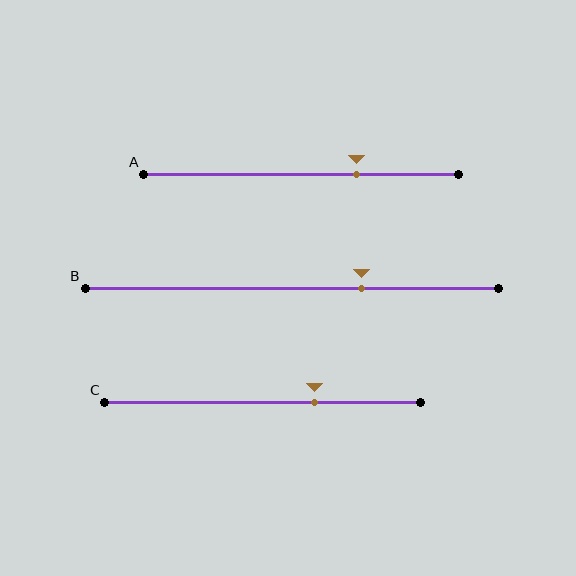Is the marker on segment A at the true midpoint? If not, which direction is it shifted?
No, the marker on segment A is shifted to the right by about 17% of the segment length.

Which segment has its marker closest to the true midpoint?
Segment C has its marker closest to the true midpoint.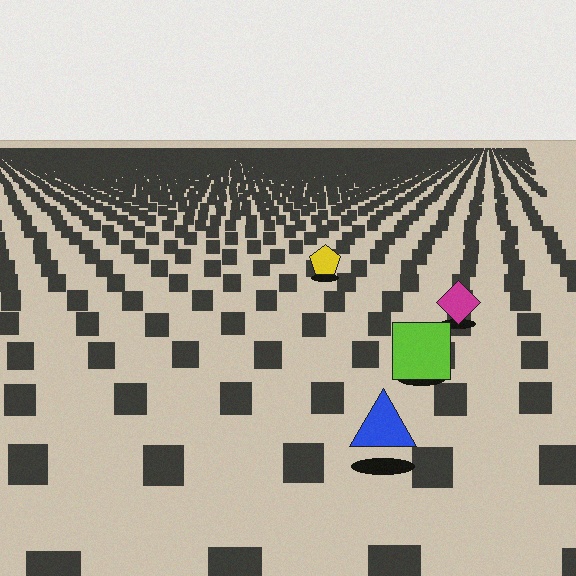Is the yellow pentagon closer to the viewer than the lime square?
No. The lime square is closer — you can tell from the texture gradient: the ground texture is coarser near it.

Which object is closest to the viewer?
The blue triangle is closest. The texture marks near it are larger and more spread out.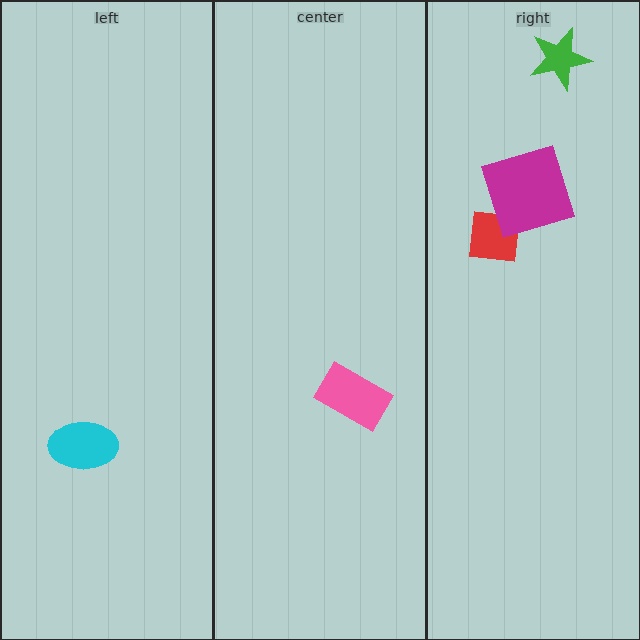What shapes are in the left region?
The cyan ellipse.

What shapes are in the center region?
The pink rectangle.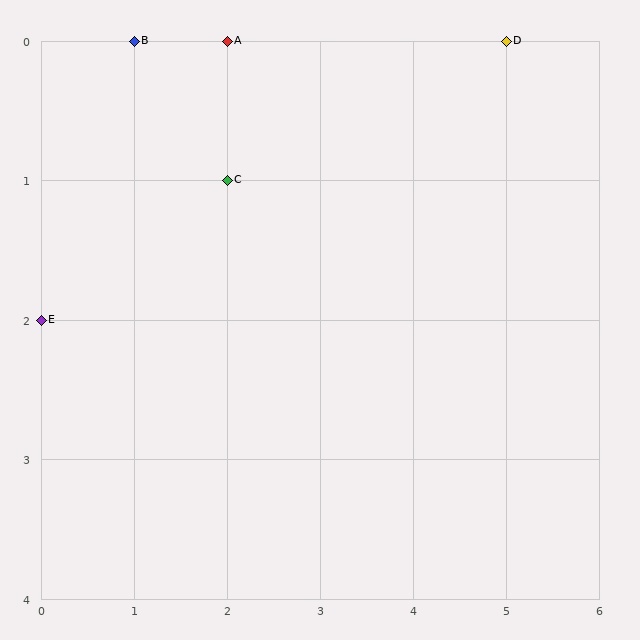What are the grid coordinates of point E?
Point E is at grid coordinates (0, 2).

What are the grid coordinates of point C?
Point C is at grid coordinates (2, 1).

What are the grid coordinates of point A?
Point A is at grid coordinates (2, 0).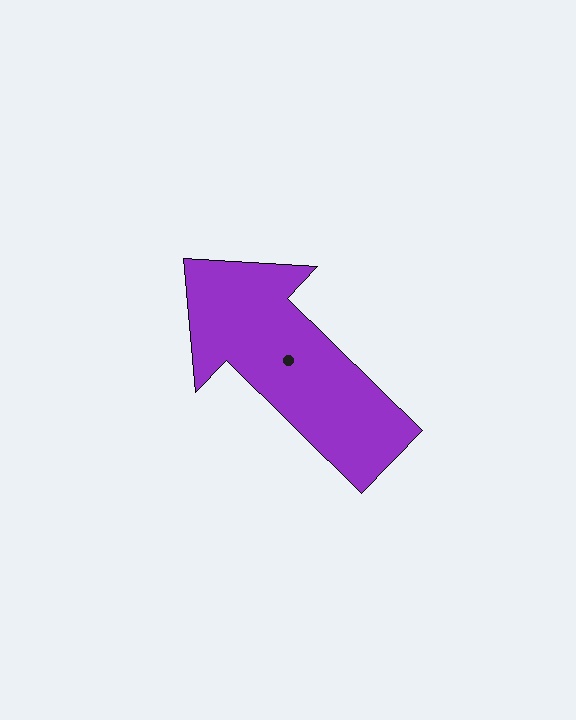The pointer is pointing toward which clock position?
Roughly 10 o'clock.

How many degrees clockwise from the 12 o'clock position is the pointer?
Approximately 314 degrees.